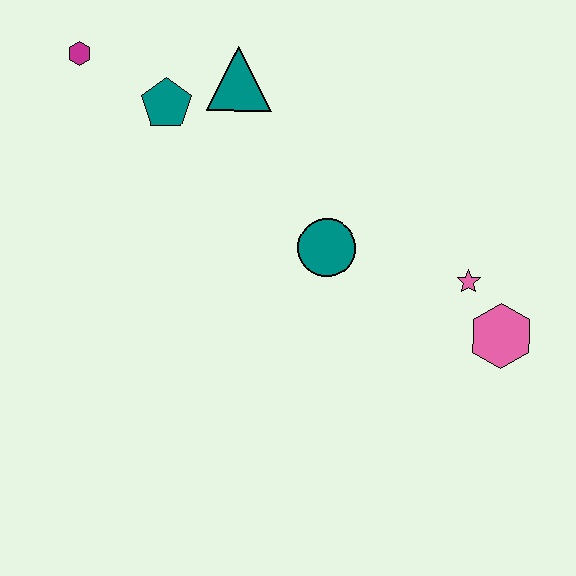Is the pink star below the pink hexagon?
No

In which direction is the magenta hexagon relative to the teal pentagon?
The magenta hexagon is to the left of the teal pentagon.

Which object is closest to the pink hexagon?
The pink star is closest to the pink hexagon.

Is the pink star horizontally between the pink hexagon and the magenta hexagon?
Yes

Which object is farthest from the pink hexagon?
The magenta hexagon is farthest from the pink hexagon.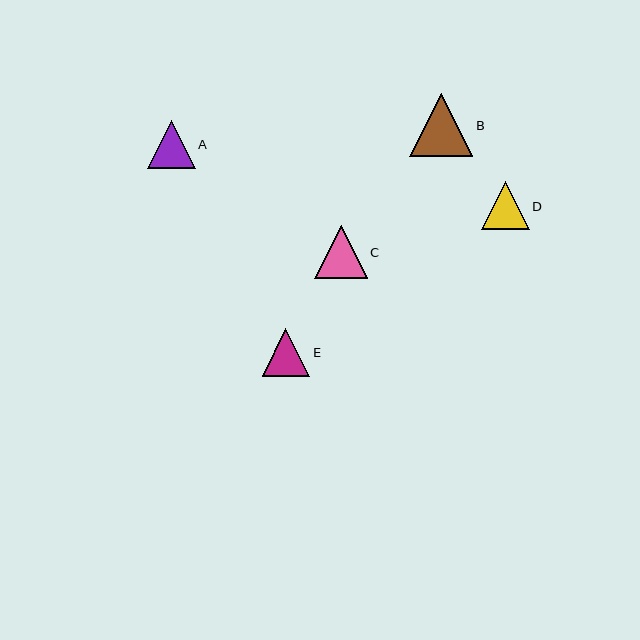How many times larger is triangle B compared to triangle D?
Triangle B is approximately 1.3 times the size of triangle D.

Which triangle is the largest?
Triangle B is the largest with a size of approximately 63 pixels.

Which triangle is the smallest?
Triangle E is the smallest with a size of approximately 47 pixels.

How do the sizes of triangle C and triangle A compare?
Triangle C and triangle A are approximately the same size.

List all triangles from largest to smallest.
From largest to smallest: B, C, A, D, E.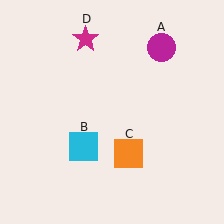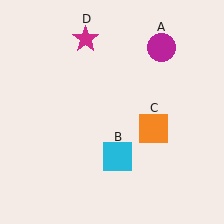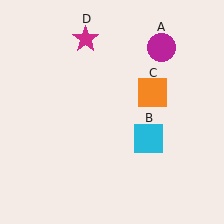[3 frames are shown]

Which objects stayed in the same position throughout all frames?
Magenta circle (object A) and magenta star (object D) remained stationary.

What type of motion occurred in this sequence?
The cyan square (object B), orange square (object C) rotated counterclockwise around the center of the scene.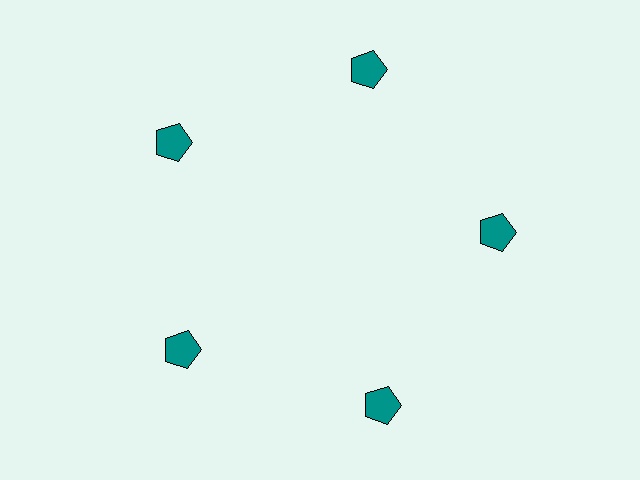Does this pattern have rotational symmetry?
Yes, this pattern has 5-fold rotational symmetry. It looks the same after rotating 72 degrees around the center.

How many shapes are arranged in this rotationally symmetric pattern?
There are 5 shapes, arranged in 5 groups of 1.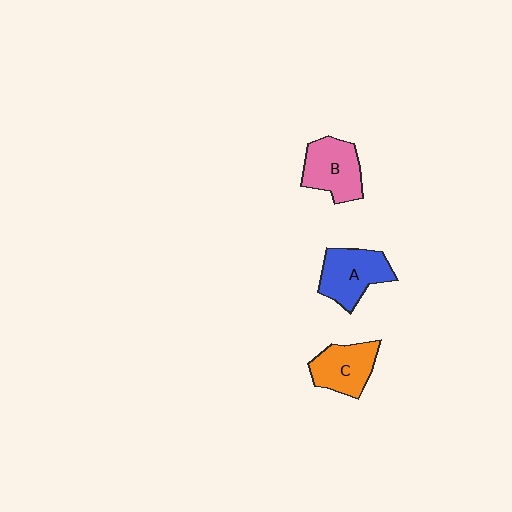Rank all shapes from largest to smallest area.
From largest to smallest: A (blue), B (pink), C (orange).